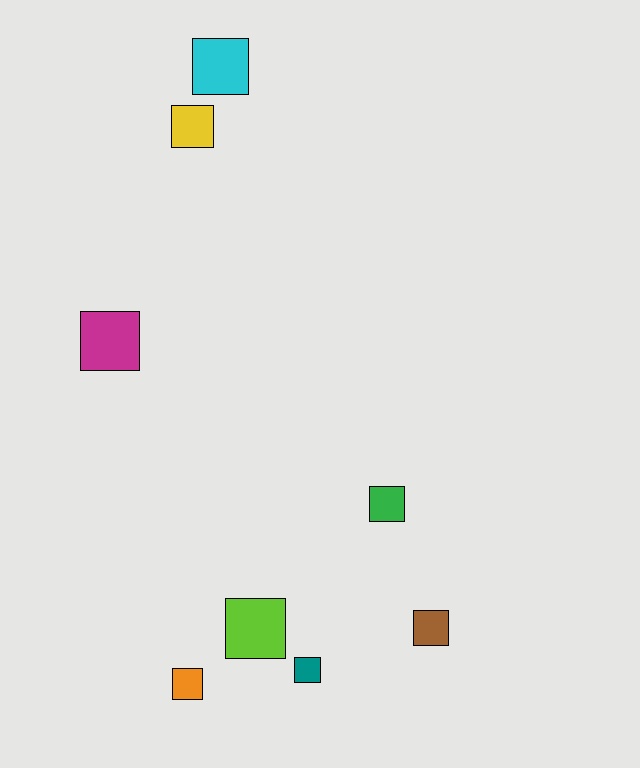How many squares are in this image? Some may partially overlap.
There are 8 squares.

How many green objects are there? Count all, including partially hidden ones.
There is 1 green object.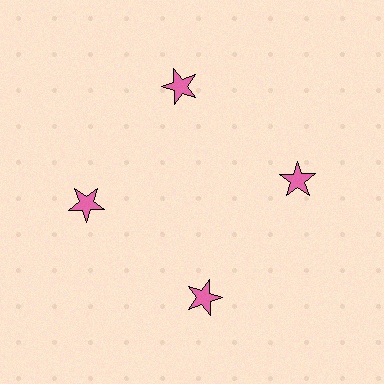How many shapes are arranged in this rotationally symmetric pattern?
There are 4 shapes, arranged in 4 groups of 1.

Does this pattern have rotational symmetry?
Yes, this pattern has 4-fold rotational symmetry. It looks the same after rotating 90 degrees around the center.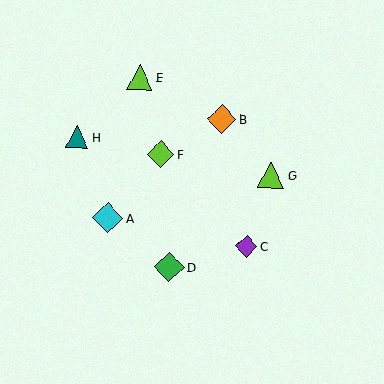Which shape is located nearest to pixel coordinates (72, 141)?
The teal triangle (labeled H) at (77, 137) is nearest to that location.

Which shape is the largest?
The cyan diamond (labeled A) is the largest.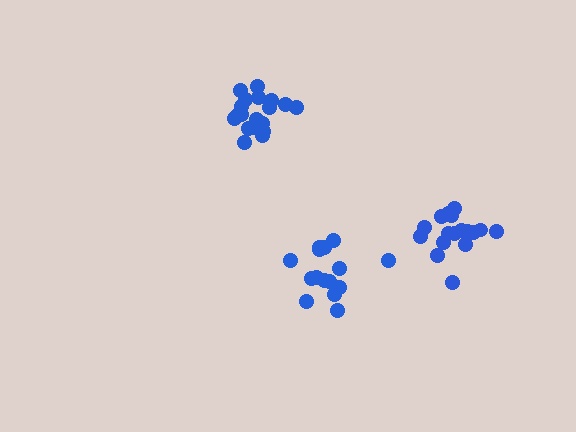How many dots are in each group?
Group 1: 17 dots, Group 2: 15 dots, Group 3: 19 dots (51 total).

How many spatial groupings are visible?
There are 3 spatial groupings.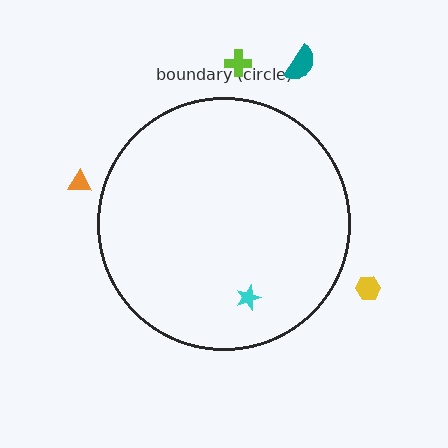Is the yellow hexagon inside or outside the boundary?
Outside.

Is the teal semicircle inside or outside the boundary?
Outside.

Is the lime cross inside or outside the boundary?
Outside.